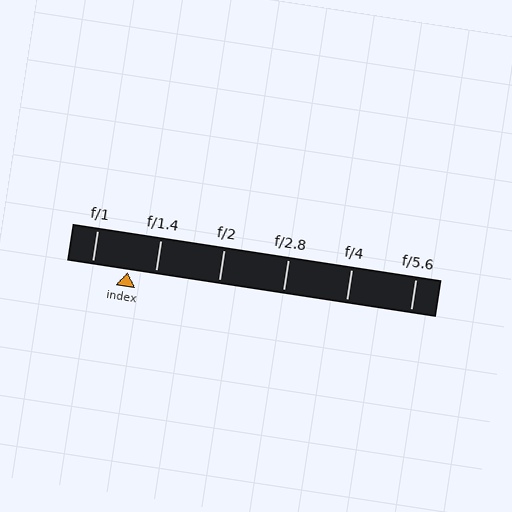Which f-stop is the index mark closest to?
The index mark is closest to f/1.4.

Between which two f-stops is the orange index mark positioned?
The index mark is between f/1 and f/1.4.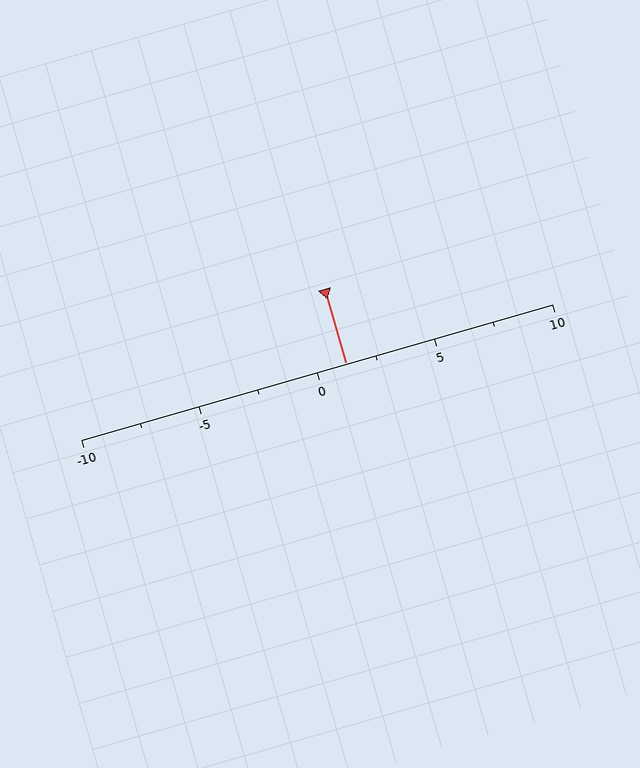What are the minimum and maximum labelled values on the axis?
The axis runs from -10 to 10.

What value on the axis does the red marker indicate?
The marker indicates approximately 1.2.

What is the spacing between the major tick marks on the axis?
The major ticks are spaced 5 apart.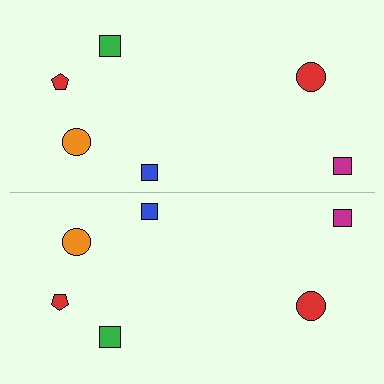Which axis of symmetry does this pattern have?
The pattern has a horizontal axis of symmetry running through the center of the image.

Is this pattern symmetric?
Yes, this pattern has bilateral (reflection) symmetry.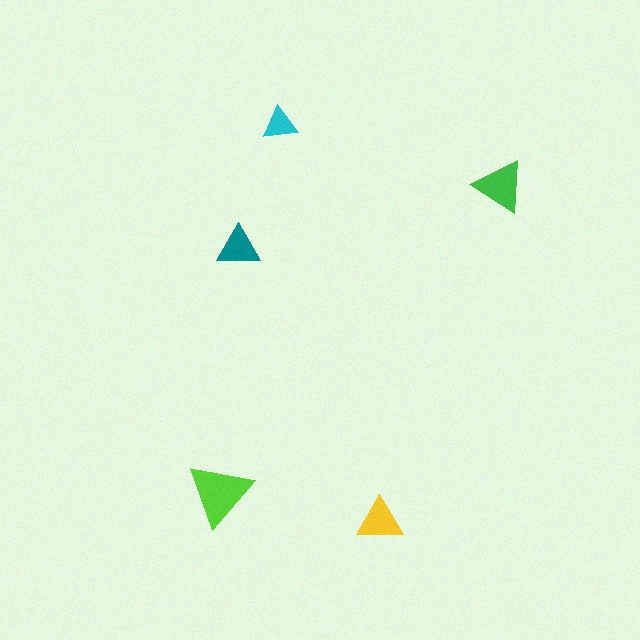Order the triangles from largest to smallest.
the lime one, the green one, the yellow one, the teal one, the cyan one.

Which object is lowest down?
The yellow triangle is bottommost.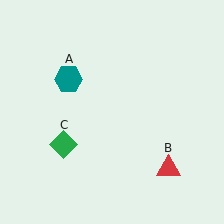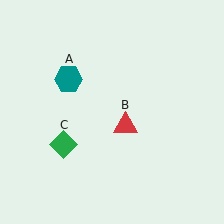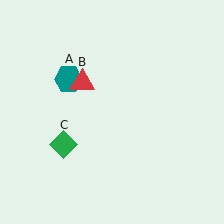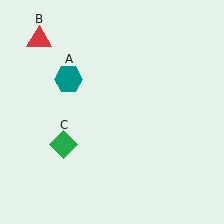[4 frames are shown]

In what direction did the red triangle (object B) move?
The red triangle (object B) moved up and to the left.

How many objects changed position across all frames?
1 object changed position: red triangle (object B).